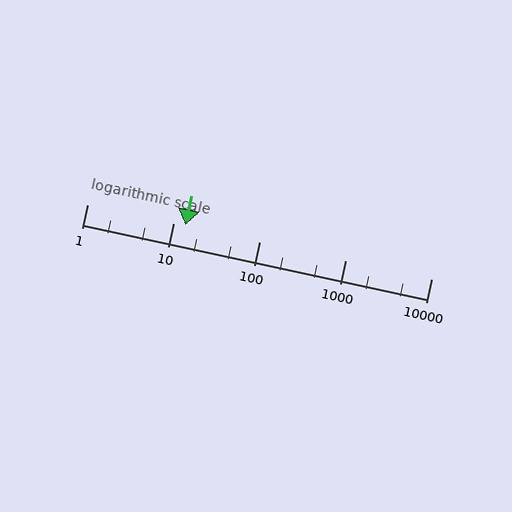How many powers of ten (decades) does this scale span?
The scale spans 4 decades, from 1 to 10000.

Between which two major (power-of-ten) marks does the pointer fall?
The pointer is between 10 and 100.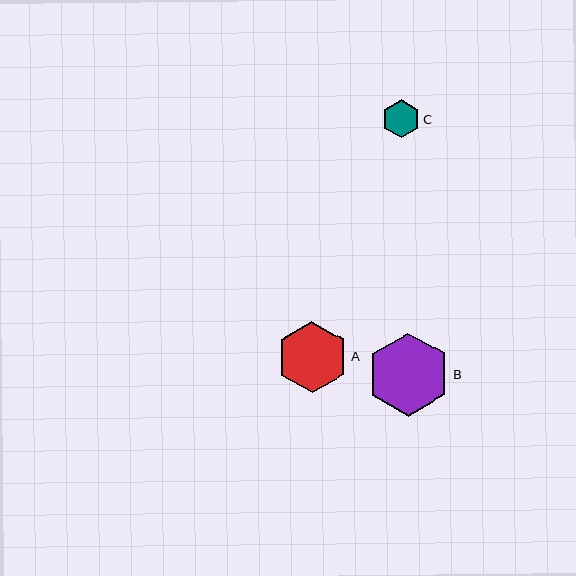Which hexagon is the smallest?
Hexagon C is the smallest with a size of approximately 38 pixels.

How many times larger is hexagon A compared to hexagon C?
Hexagon A is approximately 1.9 times the size of hexagon C.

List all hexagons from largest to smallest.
From largest to smallest: B, A, C.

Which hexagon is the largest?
Hexagon B is the largest with a size of approximately 83 pixels.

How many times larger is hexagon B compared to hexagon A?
Hexagon B is approximately 1.2 times the size of hexagon A.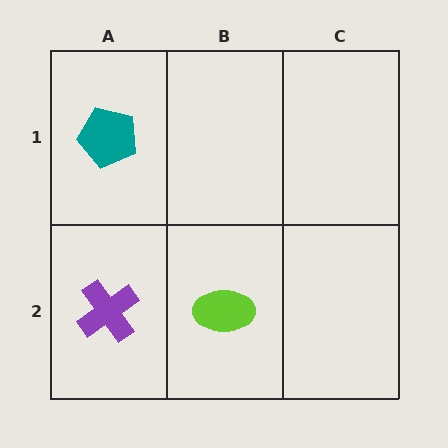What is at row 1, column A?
A teal pentagon.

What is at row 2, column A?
A purple cross.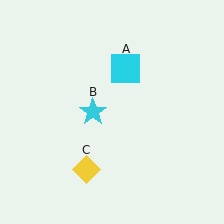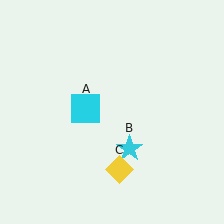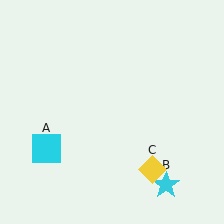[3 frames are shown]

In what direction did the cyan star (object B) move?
The cyan star (object B) moved down and to the right.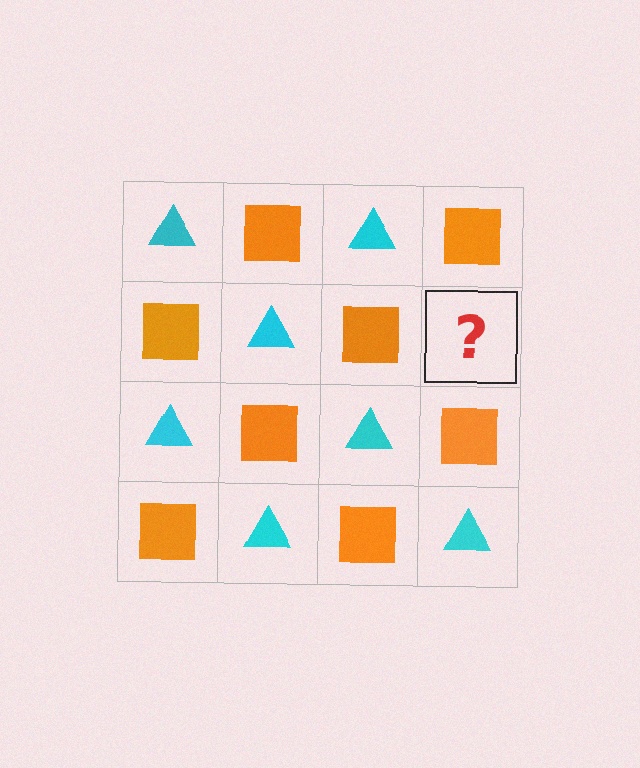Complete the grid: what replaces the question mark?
The question mark should be replaced with a cyan triangle.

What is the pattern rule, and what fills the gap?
The rule is that it alternates cyan triangle and orange square in a checkerboard pattern. The gap should be filled with a cyan triangle.